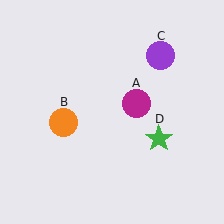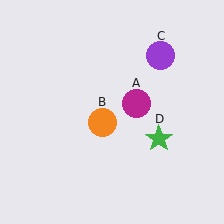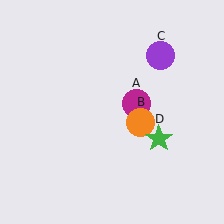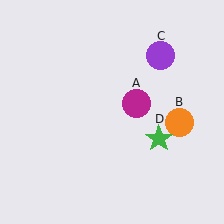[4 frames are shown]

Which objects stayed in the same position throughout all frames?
Magenta circle (object A) and purple circle (object C) and green star (object D) remained stationary.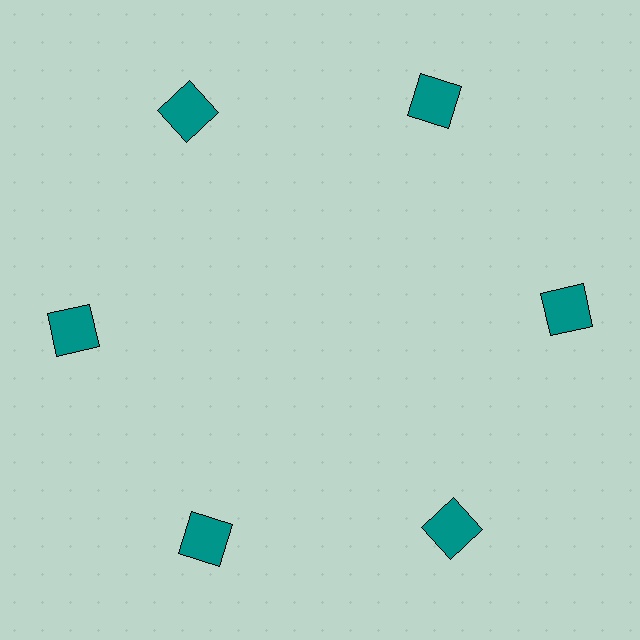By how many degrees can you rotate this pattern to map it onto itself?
The pattern maps onto itself every 60 degrees of rotation.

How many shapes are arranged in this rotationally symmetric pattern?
There are 6 shapes, arranged in 6 groups of 1.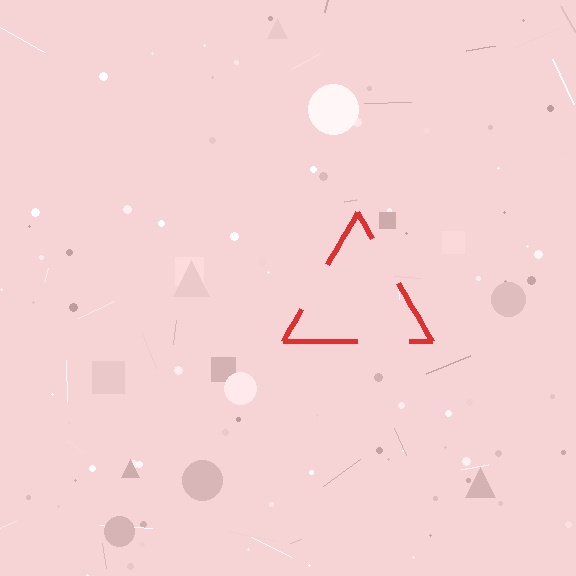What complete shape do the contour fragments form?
The contour fragments form a triangle.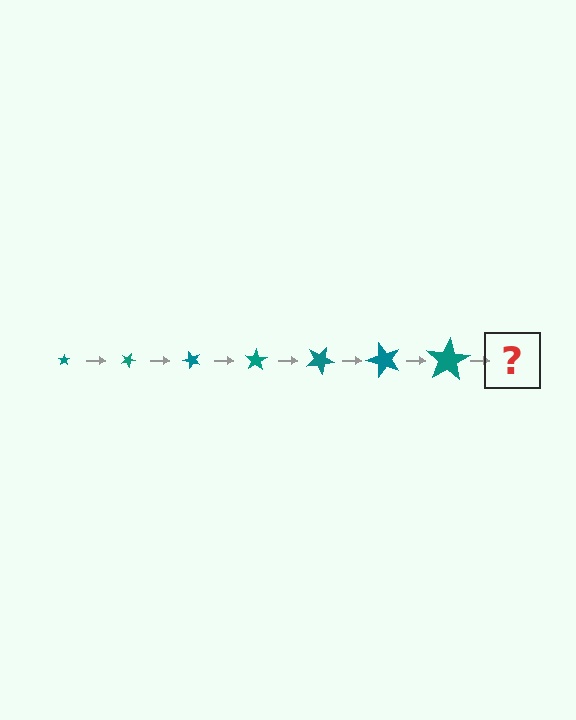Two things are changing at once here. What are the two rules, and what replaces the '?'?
The two rules are that the star grows larger each step and it rotates 25 degrees each step. The '?' should be a star, larger than the previous one and rotated 175 degrees from the start.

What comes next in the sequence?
The next element should be a star, larger than the previous one and rotated 175 degrees from the start.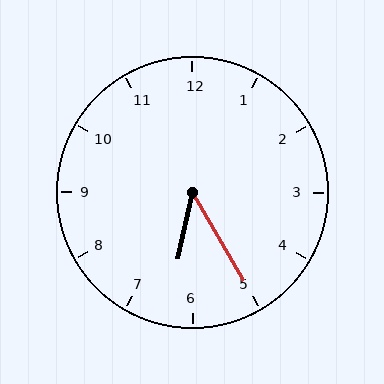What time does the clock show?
6:25.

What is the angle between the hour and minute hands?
Approximately 42 degrees.